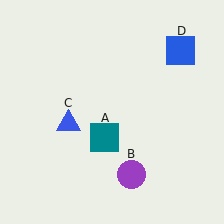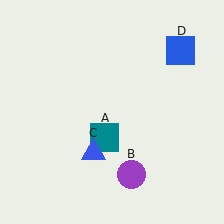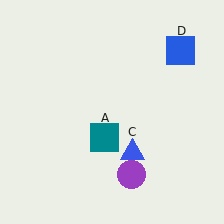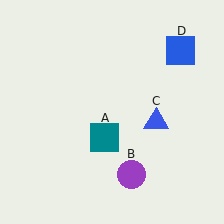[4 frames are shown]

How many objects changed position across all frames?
1 object changed position: blue triangle (object C).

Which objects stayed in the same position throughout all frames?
Teal square (object A) and purple circle (object B) and blue square (object D) remained stationary.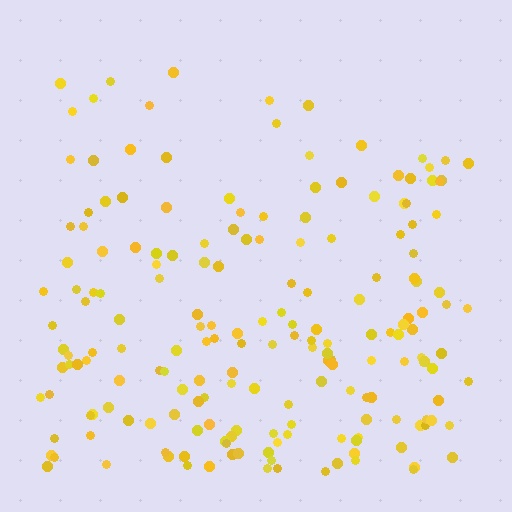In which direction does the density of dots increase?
From top to bottom, with the bottom side densest.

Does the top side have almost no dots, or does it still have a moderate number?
Still a moderate number, just noticeably fewer than the bottom.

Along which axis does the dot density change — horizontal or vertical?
Vertical.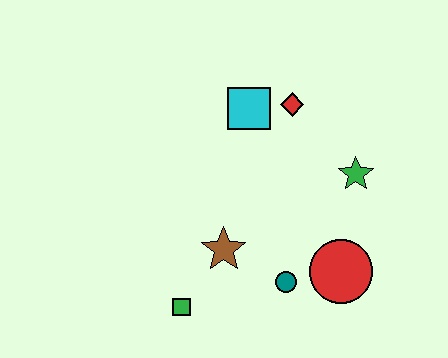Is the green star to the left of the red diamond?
No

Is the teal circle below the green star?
Yes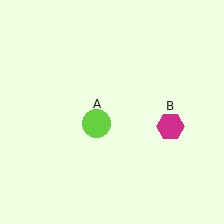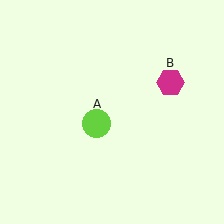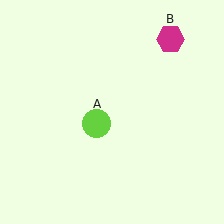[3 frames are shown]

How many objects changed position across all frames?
1 object changed position: magenta hexagon (object B).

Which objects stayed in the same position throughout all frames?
Lime circle (object A) remained stationary.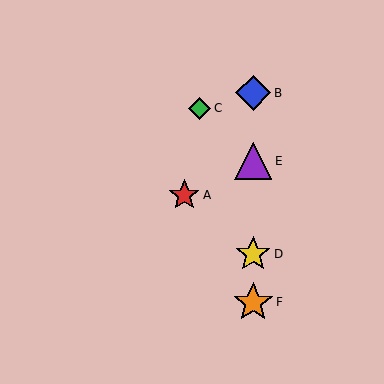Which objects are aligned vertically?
Objects B, D, E, F are aligned vertically.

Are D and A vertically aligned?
No, D is at x≈253 and A is at x≈184.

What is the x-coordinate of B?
Object B is at x≈253.